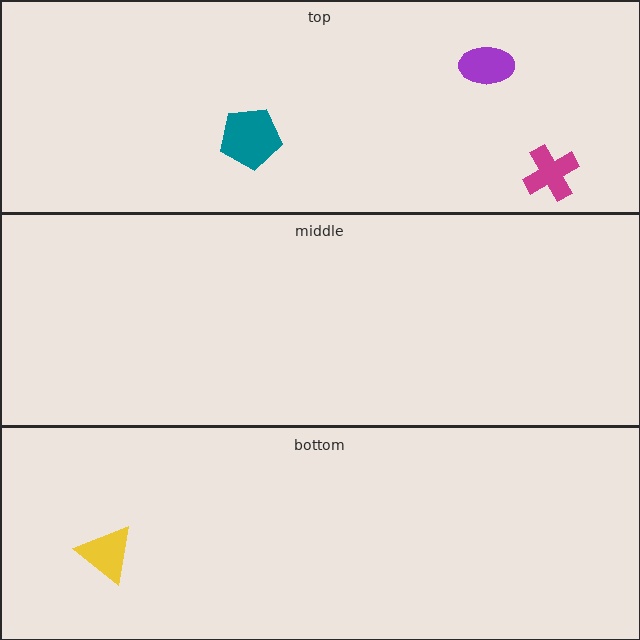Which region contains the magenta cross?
The top region.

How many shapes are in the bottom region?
1.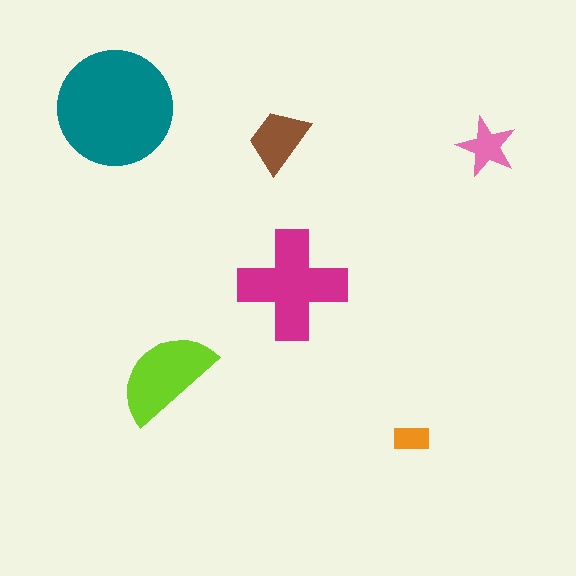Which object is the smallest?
The orange rectangle.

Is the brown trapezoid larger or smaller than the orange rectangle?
Larger.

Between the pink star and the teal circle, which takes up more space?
The teal circle.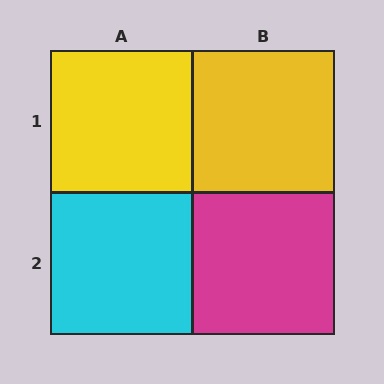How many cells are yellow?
2 cells are yellow.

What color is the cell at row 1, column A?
Yellow.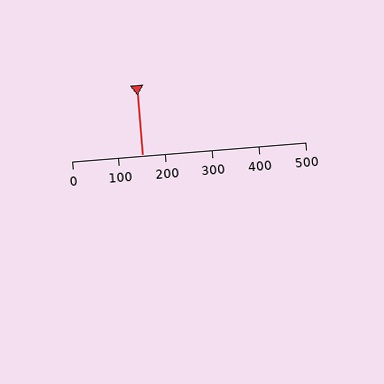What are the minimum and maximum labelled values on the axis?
The axis runs from 0 to 500.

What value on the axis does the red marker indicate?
The marker indicates approximately 150.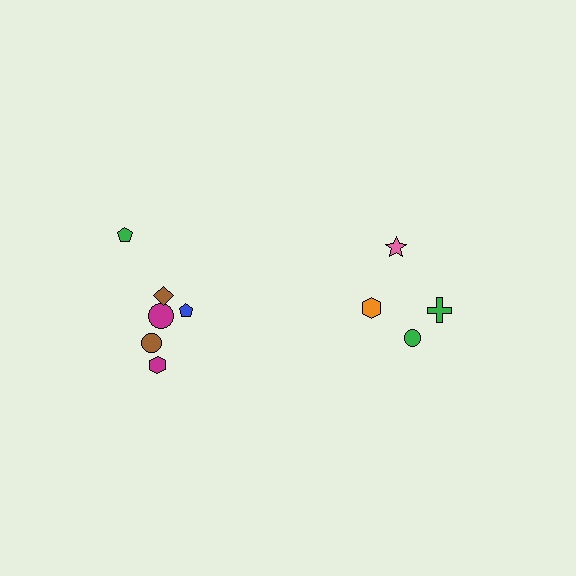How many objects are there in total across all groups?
There are 10 objects.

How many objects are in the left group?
There are 6 objects.